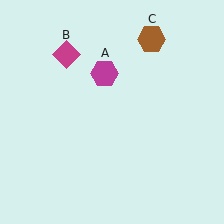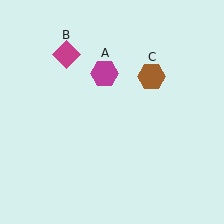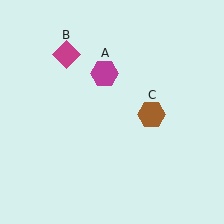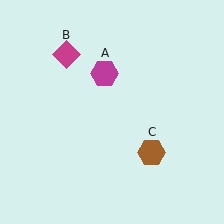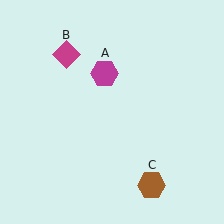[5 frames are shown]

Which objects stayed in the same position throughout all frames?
Magenta hexagon (object A) and magenta diamond (object B) remained stationary.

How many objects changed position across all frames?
1 object changed position: brown hexagon (object C).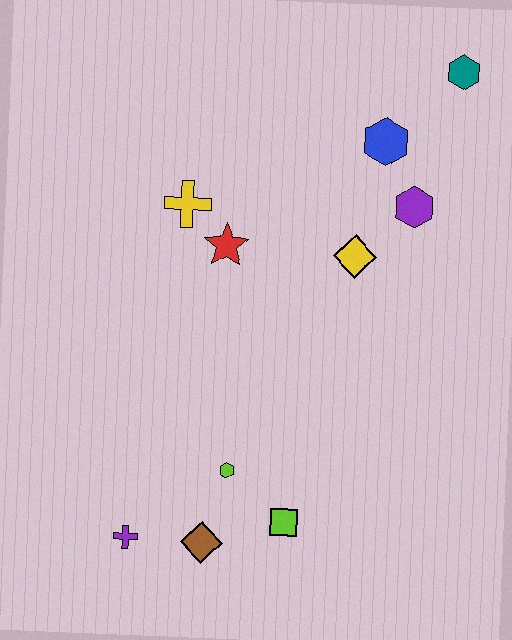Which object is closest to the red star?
The yellow cross is closest to the red star.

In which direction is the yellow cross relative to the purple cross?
The yellow cross is above the purple cross.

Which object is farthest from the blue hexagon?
The purple cross is farthest from the blue hexagon.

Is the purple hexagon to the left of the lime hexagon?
No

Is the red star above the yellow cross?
No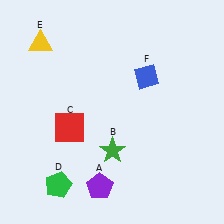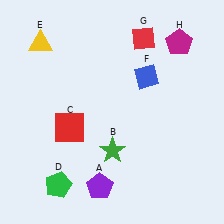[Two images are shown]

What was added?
A red diamond (G), a magenta pentagon (H) were added in Image 2.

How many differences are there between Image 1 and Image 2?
There are 2 differences between the two images.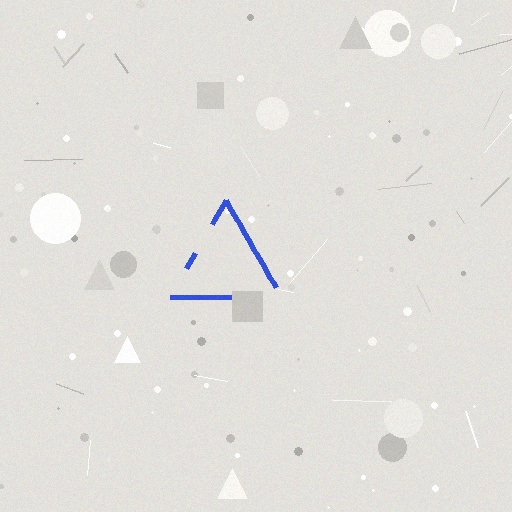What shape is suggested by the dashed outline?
The dashed outline suggests a triangle.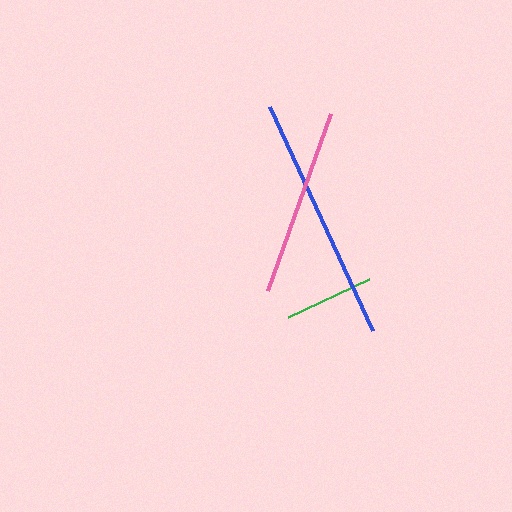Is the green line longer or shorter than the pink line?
The pink line is longer than the green line.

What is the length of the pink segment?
The pink segment is approximately 188 pixels long.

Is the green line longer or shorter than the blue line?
The blue line is longer than the green line.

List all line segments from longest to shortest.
From longest to shortest: blue, pink, green.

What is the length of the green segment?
The green segment is approximately 90 pixels long.